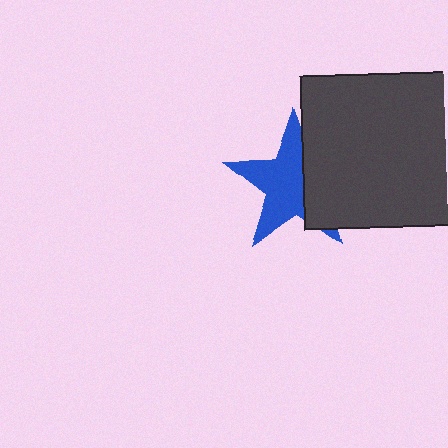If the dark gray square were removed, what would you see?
You would see the complete blue star.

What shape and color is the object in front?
The object in front is a dark gray square.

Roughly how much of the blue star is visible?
About half of it is visible (roughly 62%).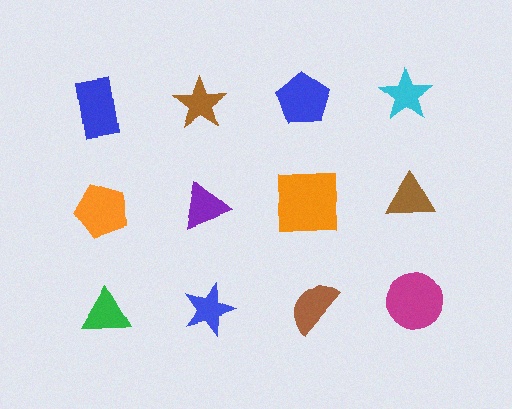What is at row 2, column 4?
A brown triangle.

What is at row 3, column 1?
A green triangle.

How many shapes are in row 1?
4 shapes.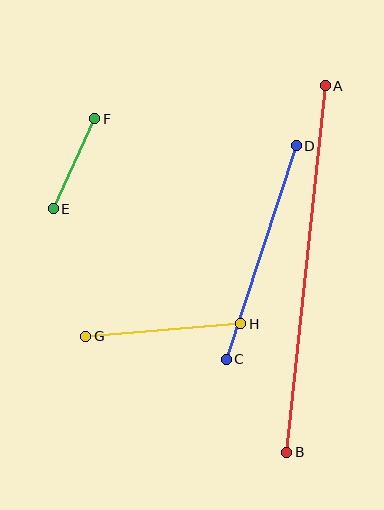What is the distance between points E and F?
The distance is approximately 99 pixels.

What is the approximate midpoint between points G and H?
The midpoint is at approximately (163, 330) pixels.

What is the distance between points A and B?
The distance is approximately 368 pixels.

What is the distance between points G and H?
The distance is approximately 156 pixels.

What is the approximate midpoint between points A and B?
The midpoint is at approximately (306, 269) pixels.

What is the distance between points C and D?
The distance is approximately 225 pixels.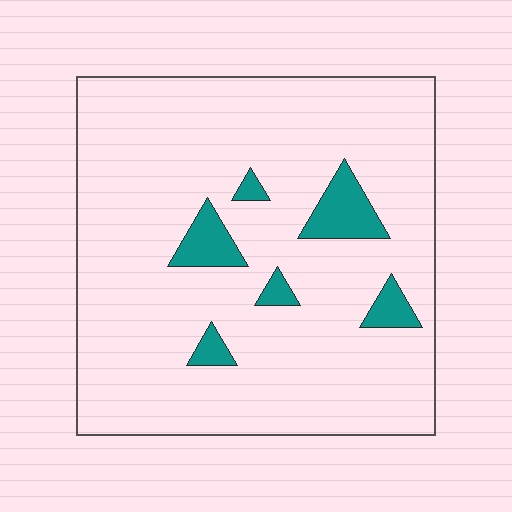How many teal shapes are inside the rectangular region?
6.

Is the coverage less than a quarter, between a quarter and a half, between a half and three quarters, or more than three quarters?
Less than a quarter.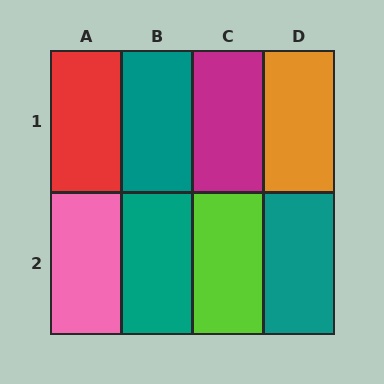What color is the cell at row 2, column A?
Pink.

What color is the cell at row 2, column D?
Teal.